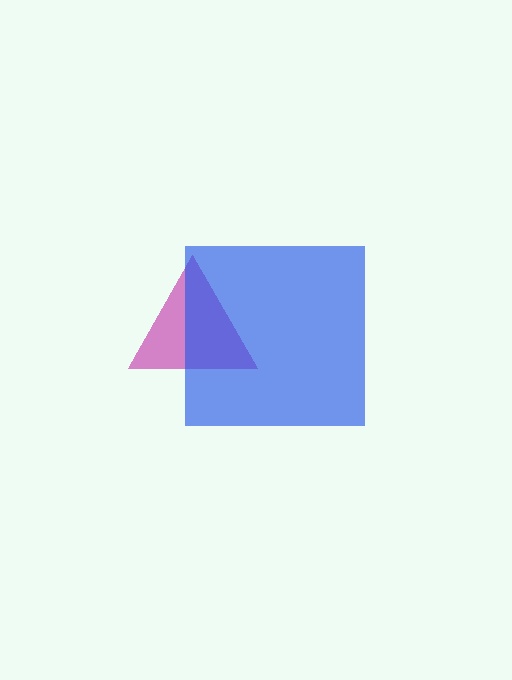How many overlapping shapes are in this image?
There are 2 overlapping shapes in the image.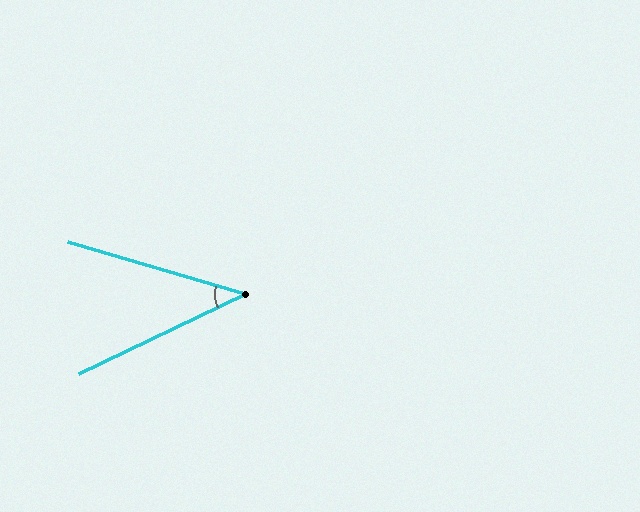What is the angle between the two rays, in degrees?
Approximately 42 degrees.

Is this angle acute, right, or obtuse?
It is acute.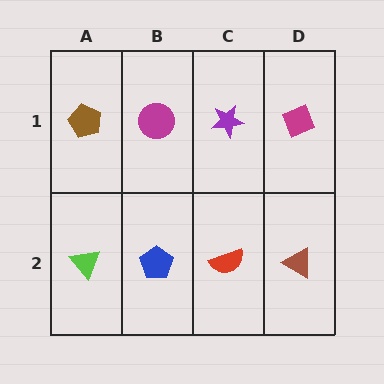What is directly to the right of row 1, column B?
A purple star.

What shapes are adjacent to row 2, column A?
A brown pentagon (row 1, column A), a blue pentagon (row 2, column B).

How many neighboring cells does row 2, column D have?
2.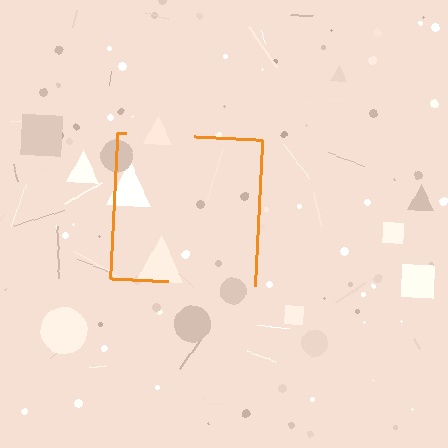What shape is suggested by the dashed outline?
The dashed outline suggests a square.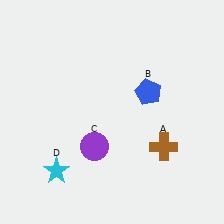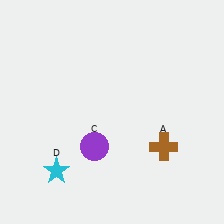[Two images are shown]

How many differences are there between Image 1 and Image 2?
There is 1 difference between the two images.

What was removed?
The blue pentagon (B) was removed in Image 2.